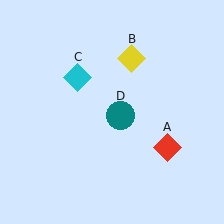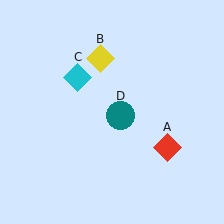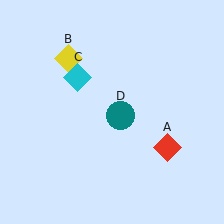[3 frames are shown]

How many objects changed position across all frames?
1 object changed position: yellow diamond (object B).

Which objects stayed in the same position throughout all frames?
Red diamond (object A) and cyan diamond (object C) and teal circle (object D) remained stationary.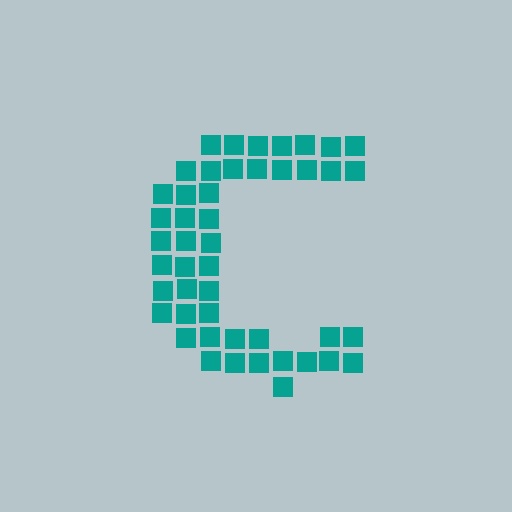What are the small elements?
The small elements are squares.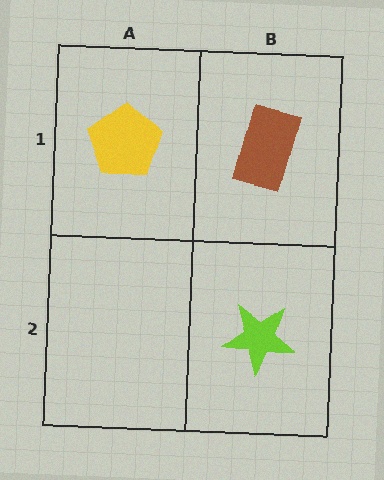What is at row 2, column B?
A lime star.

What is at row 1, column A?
A yellow pentagon.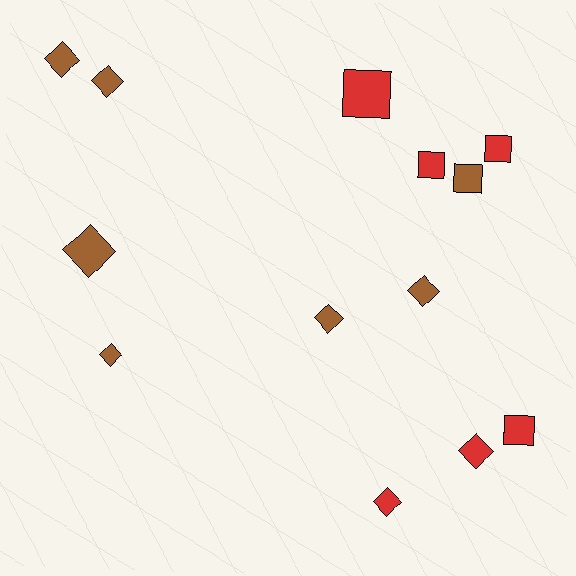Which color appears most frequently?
Brown, with 7 objects.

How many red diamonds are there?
There are 2 red diamonds.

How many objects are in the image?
There are 13 objects.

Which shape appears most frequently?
Diamond, with 8 objects.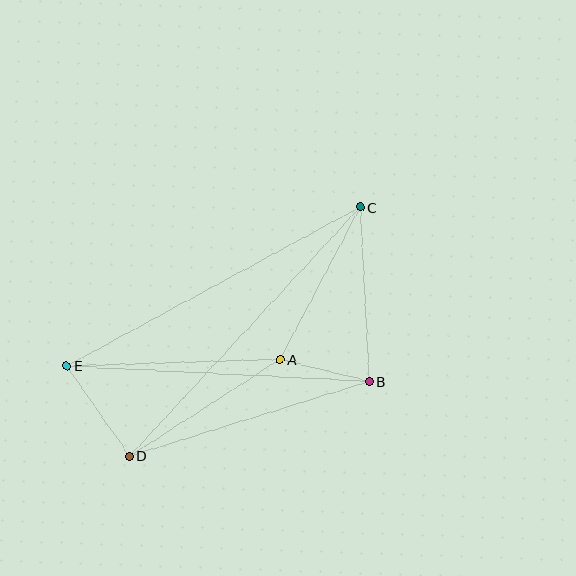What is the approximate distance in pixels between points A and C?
The distance between A and C is approximately 172 pixels.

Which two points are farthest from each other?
Points C and D are farthest from each other.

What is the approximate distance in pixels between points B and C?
The distance between B and C is approximately 175 pixels.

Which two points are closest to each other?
Points A and B are closest to each other.